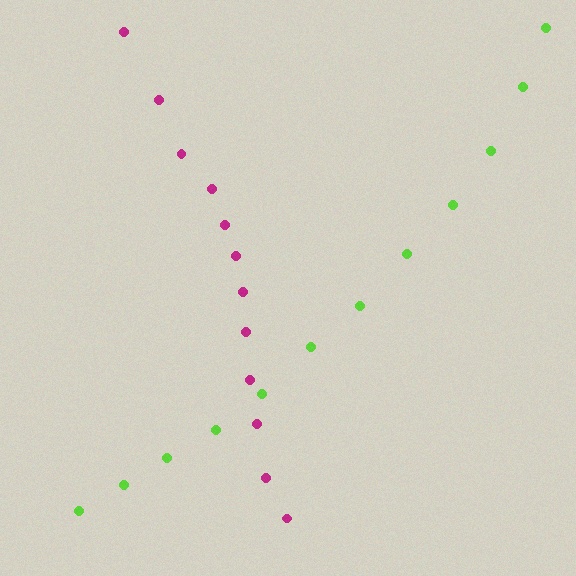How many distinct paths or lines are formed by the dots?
There are 2 distinct paths.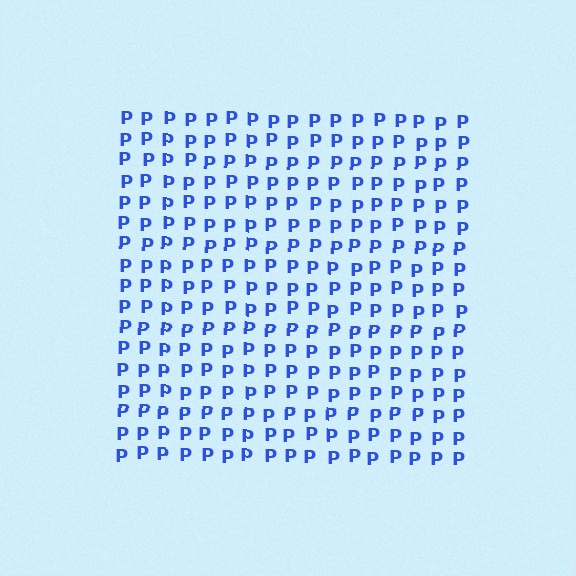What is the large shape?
The large shape is a square.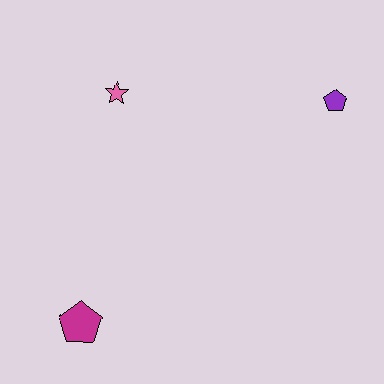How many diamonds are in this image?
There are no diamonds.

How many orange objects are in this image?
There are no orange objects.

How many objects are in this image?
There are 3 objects.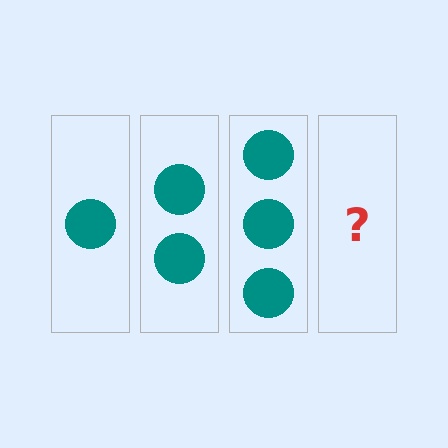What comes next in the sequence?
The next element should be 4 circles.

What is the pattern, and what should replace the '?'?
The pattern is that each step adds one more circle. The '?' should be 4 circles.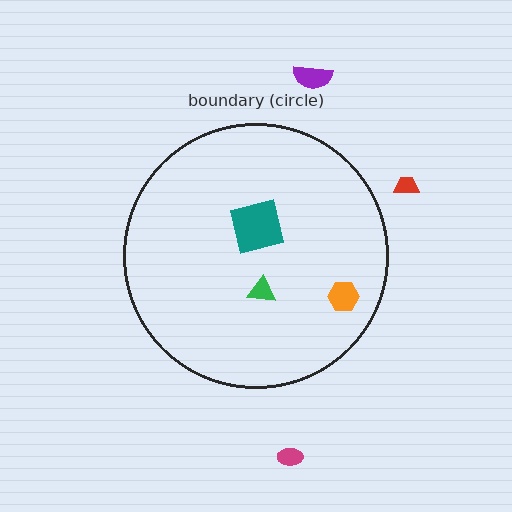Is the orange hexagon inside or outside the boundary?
Inside.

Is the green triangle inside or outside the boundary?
Inside.